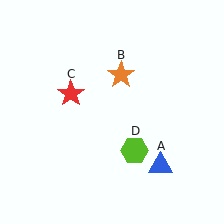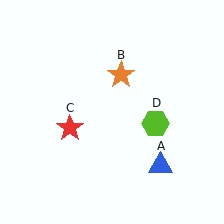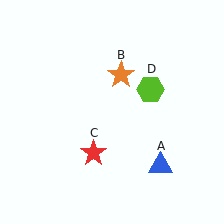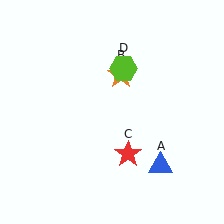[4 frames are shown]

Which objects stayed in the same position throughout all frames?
Blue triangle (object A) and orange star (object B) remained stationary.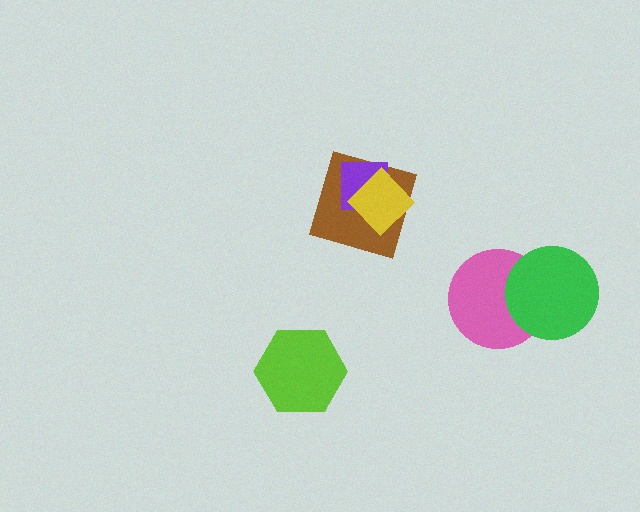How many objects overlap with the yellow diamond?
2 objects overlap with the yellow diamond.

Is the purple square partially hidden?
Yes, it is partially covered by another shape.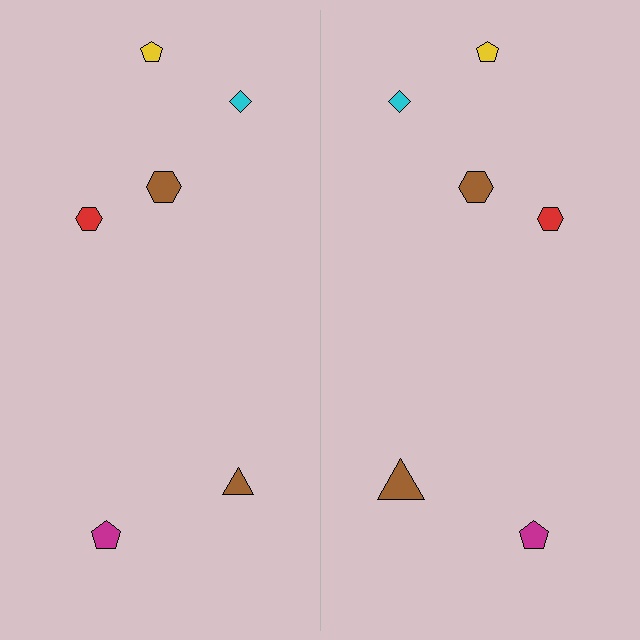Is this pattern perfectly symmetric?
No, the pattern is not perfectly symmetric. The brown triangle on the right side has a different size than its mirror counterpart.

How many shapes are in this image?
There are 12 shapes in this image.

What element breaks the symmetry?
The brown triangle on the right side has a different size than its mirror counterpart.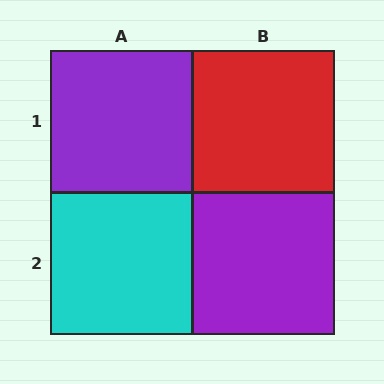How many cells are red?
1 cell is red.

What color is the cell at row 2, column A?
Cyan.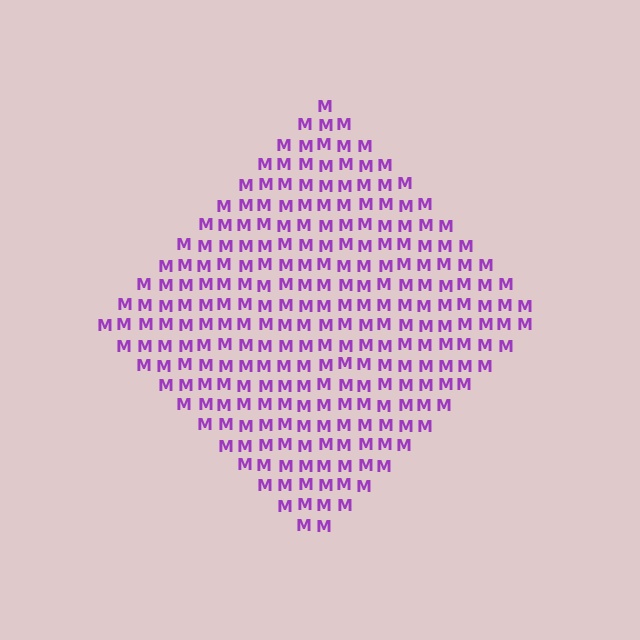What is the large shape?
The large shape is a diamond.